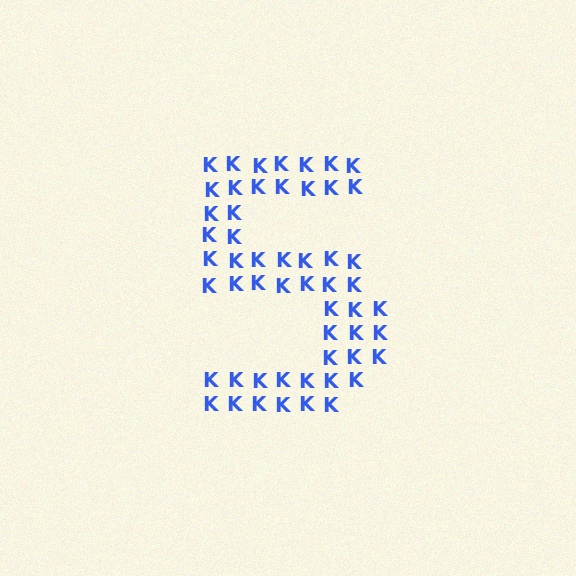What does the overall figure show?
The overall figure shows the digit 5.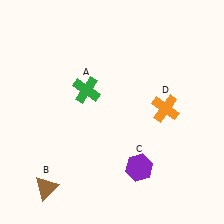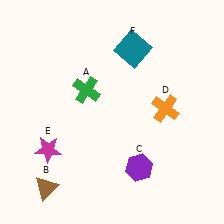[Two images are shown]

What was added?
A magenta star (E), a teal square (F) were added in Image 2.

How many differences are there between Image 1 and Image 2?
There are 2 differences between the two images.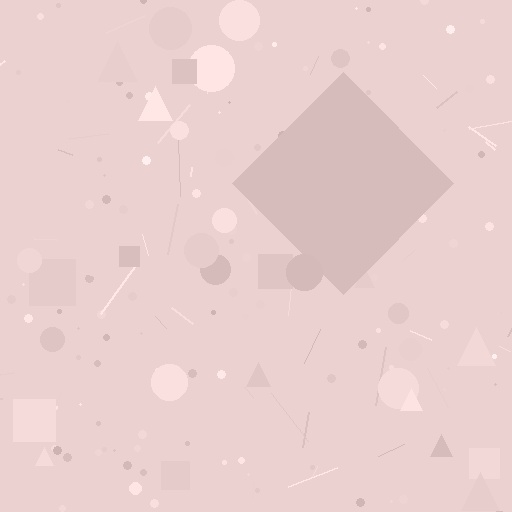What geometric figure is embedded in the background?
A diamond is embedded in the background.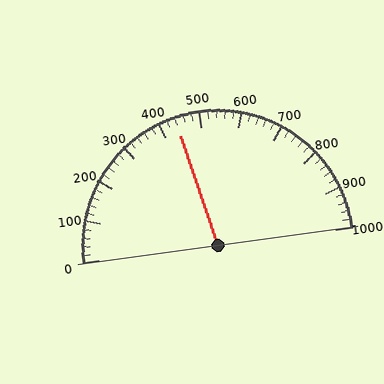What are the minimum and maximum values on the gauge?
The gauge ranges from 0 to 1000.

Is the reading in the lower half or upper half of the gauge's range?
The reading is in the lower half of the range (0 to 1000).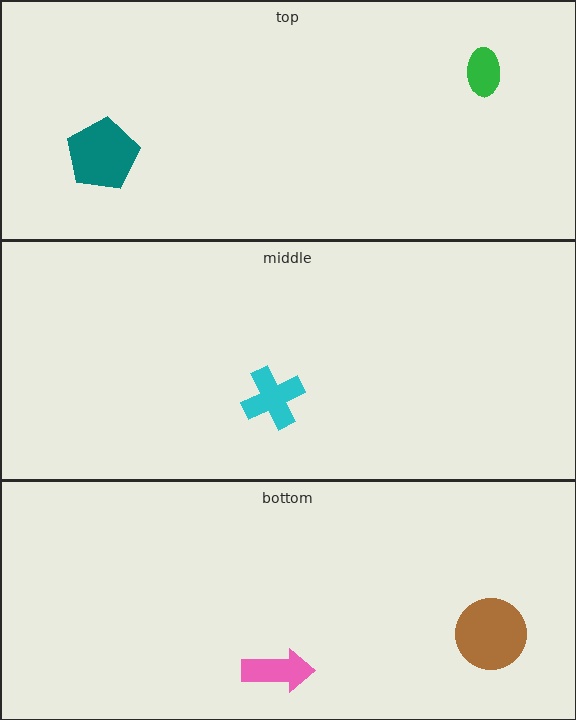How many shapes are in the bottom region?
2.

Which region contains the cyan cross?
The middle region.